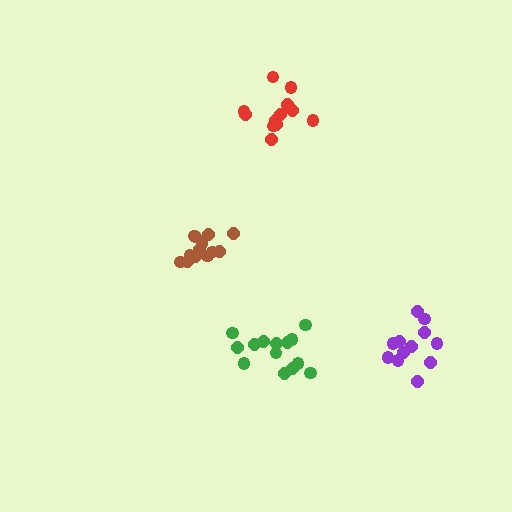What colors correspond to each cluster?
The clusters are colored: green, brown, purple, red.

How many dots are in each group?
Group 1: 14 dots, Group 2: 13 dots, Group 3: 12 dots, Group 4: 12 dots (51 total).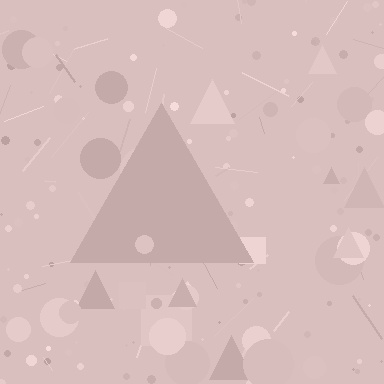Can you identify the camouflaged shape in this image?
The camouflaged shape is a triangle.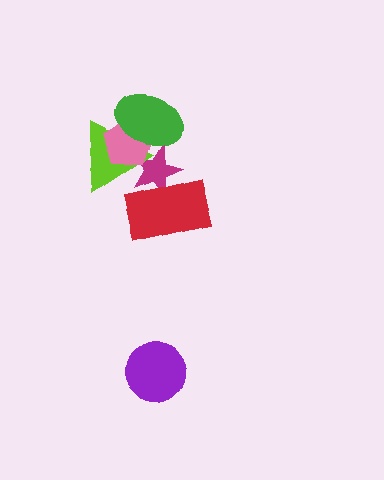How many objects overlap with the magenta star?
4 objects overlap with the magenta star.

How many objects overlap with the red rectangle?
1 object overlaps with the red rectangle.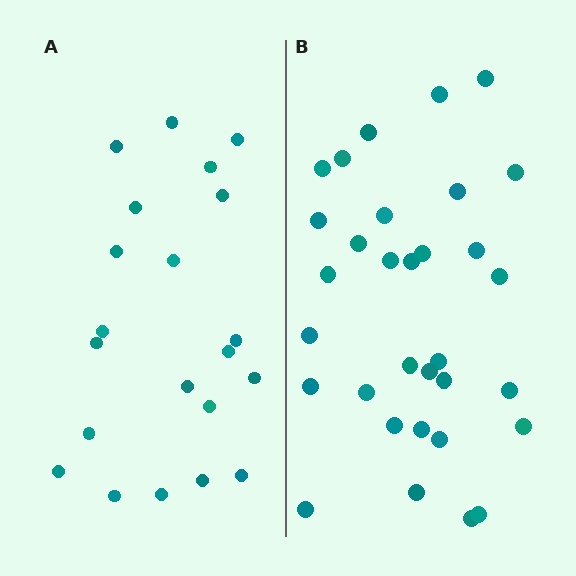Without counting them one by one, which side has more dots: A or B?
Region B (the right region) has more dots.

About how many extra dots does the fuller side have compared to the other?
Region B has roughly 12 or so more dots than region A.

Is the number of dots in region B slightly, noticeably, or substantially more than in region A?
Region B has substantially more. The ratio is roughly 1.5 to 1.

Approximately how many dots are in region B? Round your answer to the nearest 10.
About 30 dots. (The exact count is 32, which rounds to 30.)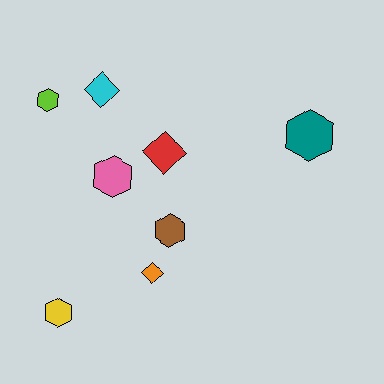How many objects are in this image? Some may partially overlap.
There are 8 objects.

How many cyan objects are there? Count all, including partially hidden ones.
There is 1 cyan object.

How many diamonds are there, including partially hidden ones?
There are 3 diamonds.